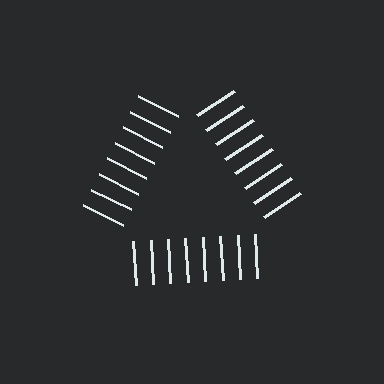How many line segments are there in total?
24 — 8 along each of the 3 edges.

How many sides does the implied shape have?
3 sides — the line-ends trace a triangle.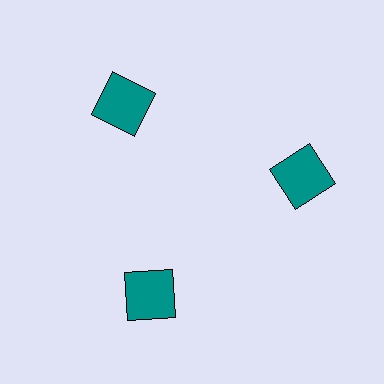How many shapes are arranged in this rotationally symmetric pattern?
There are 3 shapes, arranged in 3 groups of 1.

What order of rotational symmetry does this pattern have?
This pattern has 3-fold rotational symmetry.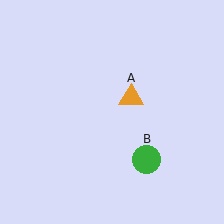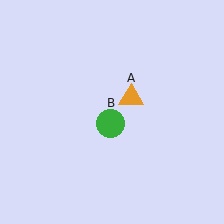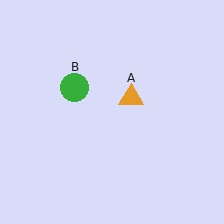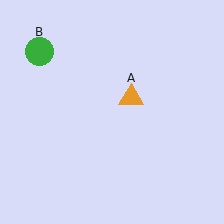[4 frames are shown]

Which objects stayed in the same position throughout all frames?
Orange triangle (object A) remained stationary.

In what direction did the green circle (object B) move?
The green circle (object B) moved up and to the left.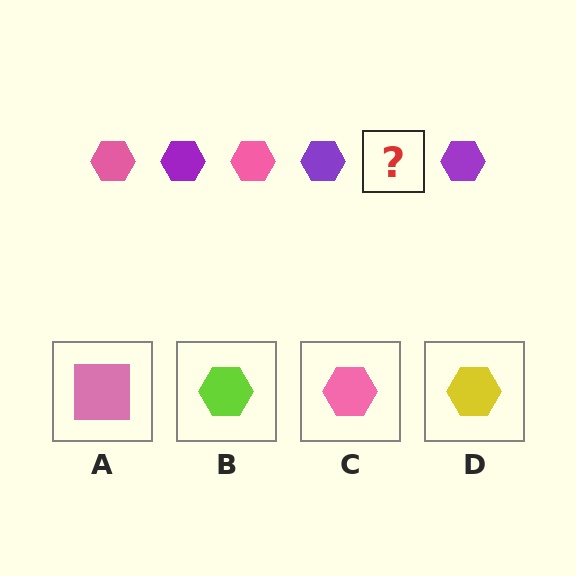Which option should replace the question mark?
Option C.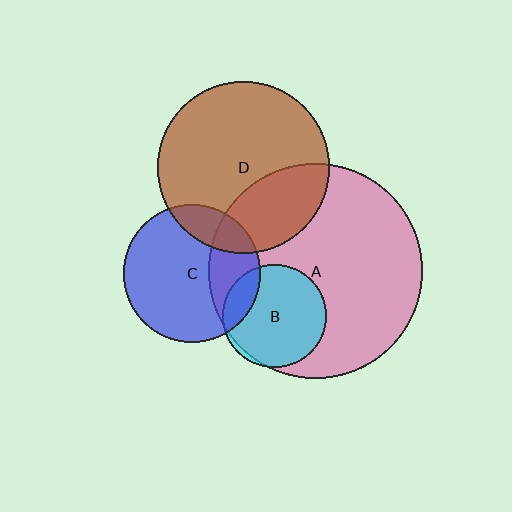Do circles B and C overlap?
Yes.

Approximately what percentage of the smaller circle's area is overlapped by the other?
Approximately 15%.